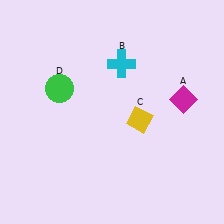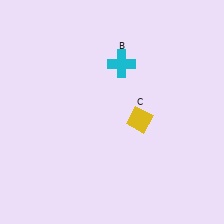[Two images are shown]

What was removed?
The green circle (D), the magenta diamond (A) were removed in Image 2.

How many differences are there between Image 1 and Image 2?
There are 2 differences between the two images.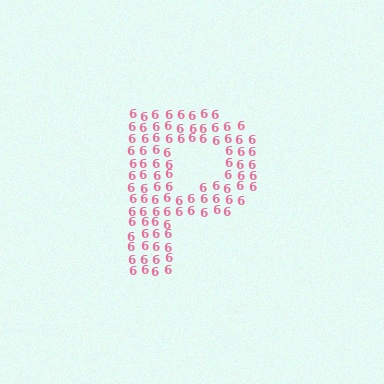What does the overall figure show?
The overall figure shows the letter P.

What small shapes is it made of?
It is made of small digit 6's.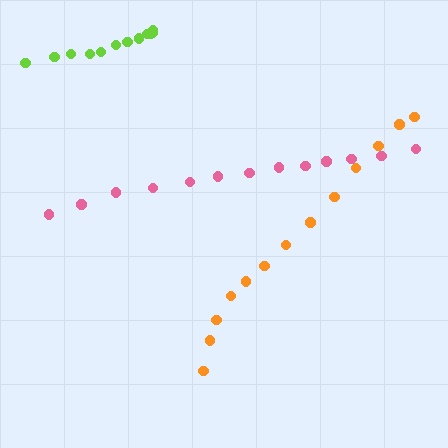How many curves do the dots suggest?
There are 3 distinct paths.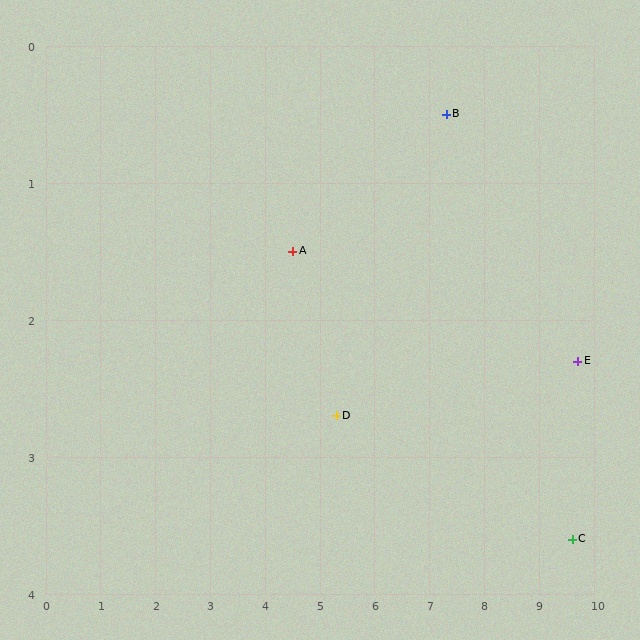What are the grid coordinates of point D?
Point D is at approximately (5.3, 2.7).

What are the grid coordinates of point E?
Point E is at approximately (9.7, 2.3).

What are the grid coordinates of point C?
Point C is at approximately (9.6, 3.6).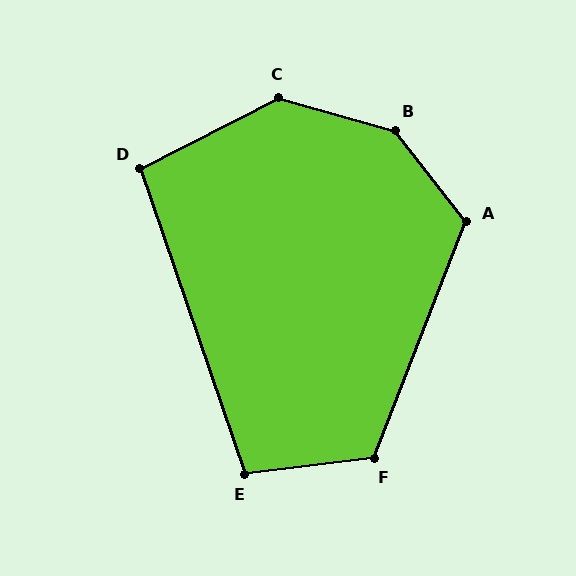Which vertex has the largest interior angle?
B, at approximately 144 degrees.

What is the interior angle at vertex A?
Approximately 121 degrees (obtuse).